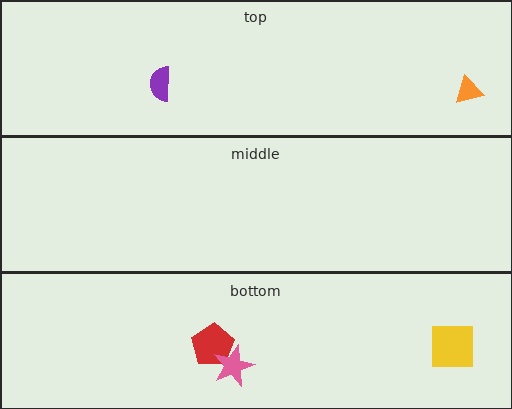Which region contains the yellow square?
The bottom region.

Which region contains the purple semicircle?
The top region.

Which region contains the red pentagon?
The bottom region.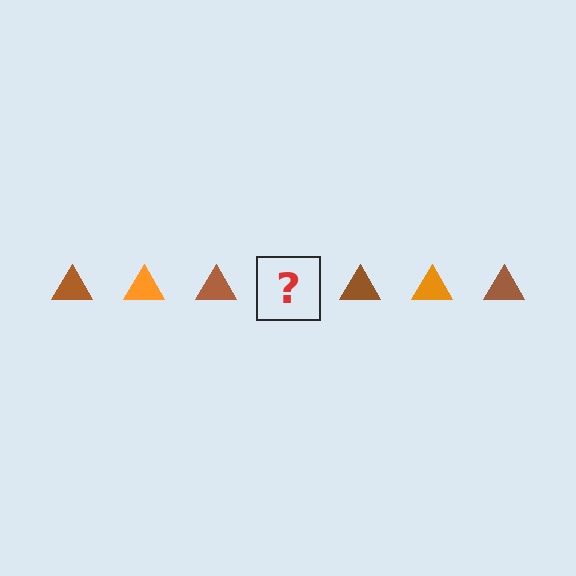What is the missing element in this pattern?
The missing element is an orange triangle.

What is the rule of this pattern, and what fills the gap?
The rule is that the pattern cycles through brown, orange triangles. The gap should be filled with an orange triangle.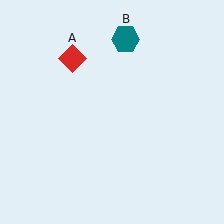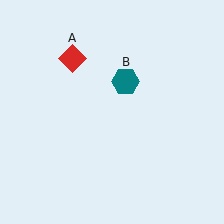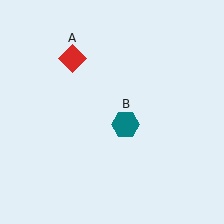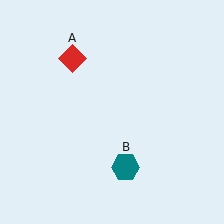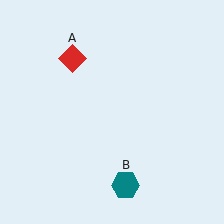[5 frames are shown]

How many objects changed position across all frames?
1 object changed position: teal hexagon (object B).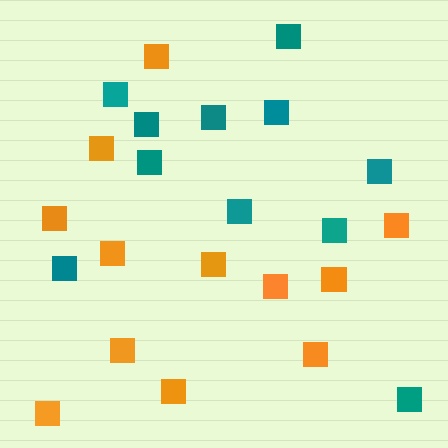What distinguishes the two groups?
There are 2 groups: one group of orange squares (12) and one group of teal squares (11).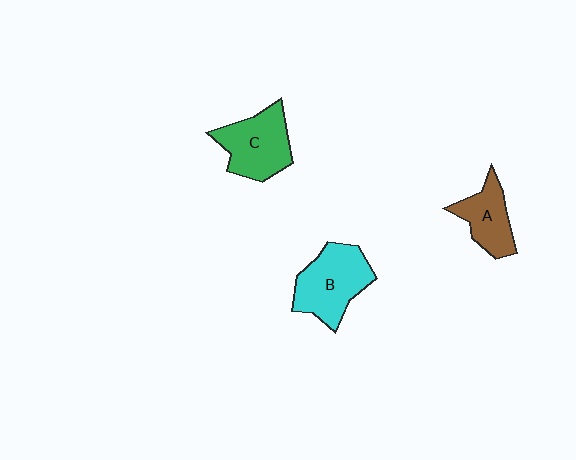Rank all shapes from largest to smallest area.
From largest to smallest: B (cyan), C (green), A (brown).